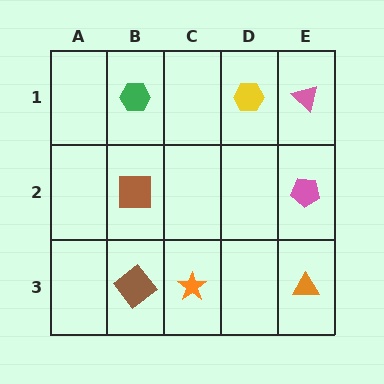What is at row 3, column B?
A brown diamond.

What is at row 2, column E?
A pink pentagon.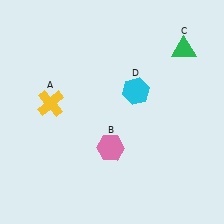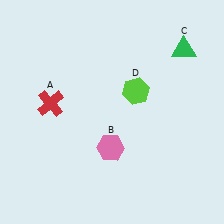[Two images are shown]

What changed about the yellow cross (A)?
In Image 1, A is yellow. In Image 2, it changed to red.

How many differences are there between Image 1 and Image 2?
There are 2 differences between the two images.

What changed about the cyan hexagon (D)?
In Image 1, D is cyan. In Image 2, it changed to lime.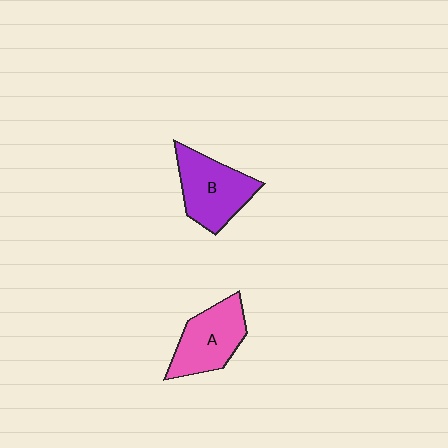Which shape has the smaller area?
Shape A (pink).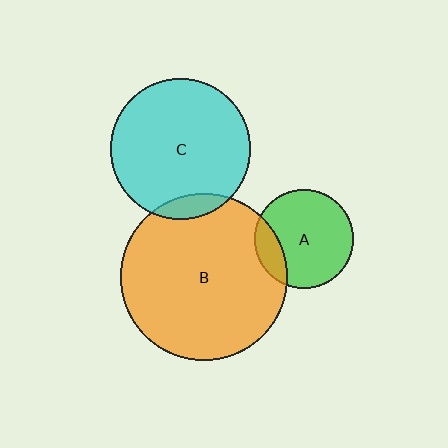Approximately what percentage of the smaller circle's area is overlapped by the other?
Approximately 10%.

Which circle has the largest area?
Circle B (orange).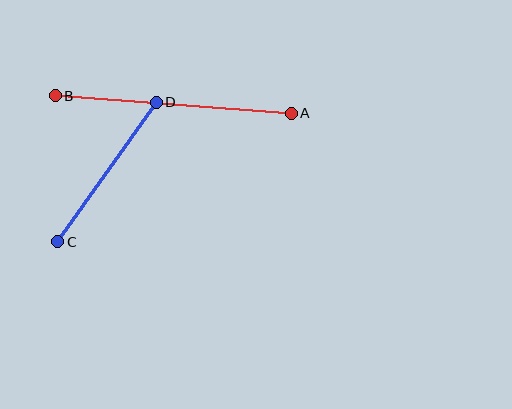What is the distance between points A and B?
The distance is approximately 237 pixels.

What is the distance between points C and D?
The distance is approximately 171 pixels.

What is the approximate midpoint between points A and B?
The midpoint is at approximately (173, 105) pixels.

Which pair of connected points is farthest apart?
Points A and B are farthest apart.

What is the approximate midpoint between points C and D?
The midpoint is at approximately (107, 172) pixels.